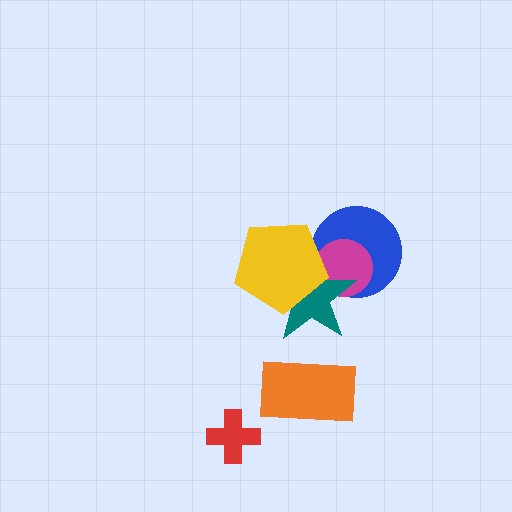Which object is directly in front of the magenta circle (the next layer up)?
The teal star is directly in front of the magenta circle.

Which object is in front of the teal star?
The yellow pentagon is in front of the teal star.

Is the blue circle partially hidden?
Yes, it is partially covered by another shape.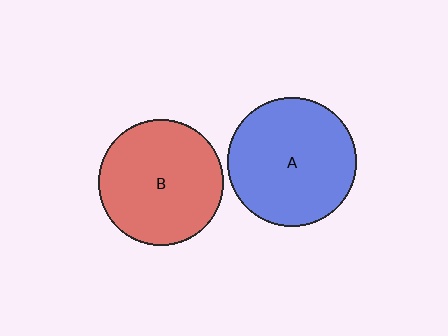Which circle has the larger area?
Circle A (blue).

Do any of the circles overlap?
No, none of the circles overlap.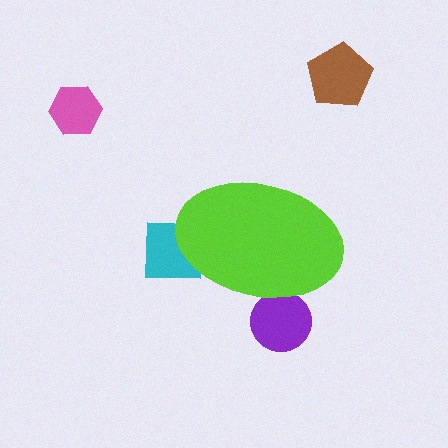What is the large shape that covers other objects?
A lime ellipse.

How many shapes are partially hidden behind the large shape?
2 shapes are partially hidden.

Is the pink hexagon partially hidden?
No, the pink hexagon is fully visible.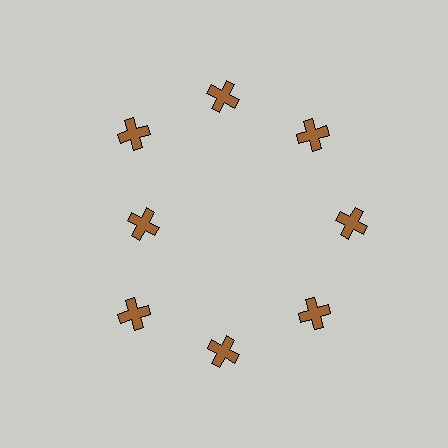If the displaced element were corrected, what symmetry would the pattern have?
It would have 8-fold rotational symmetry — the pattern would map onto itself every 45 degrees.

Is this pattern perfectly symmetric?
No. The 8 brown crosses are arranged in a ring, but one element near the 9 o'clock position is pulled inward toward the center, breaking the 8-fold rotational symmetry.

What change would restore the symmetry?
The symmetry would be restored by moving it outward, back onto the ring so that all 8 crosses sit at equal angles and equal distance from the center.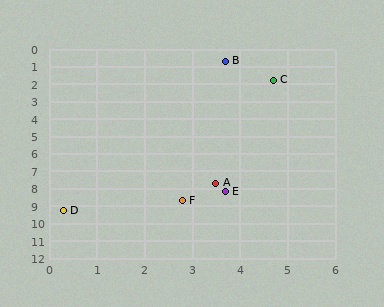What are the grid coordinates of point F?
Point F is at approximately (2.8, 8.7).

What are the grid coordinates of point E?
Point E is at approximately (3.7, 8.2).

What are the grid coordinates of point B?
Point B is at approximately (3.7, 0.7).